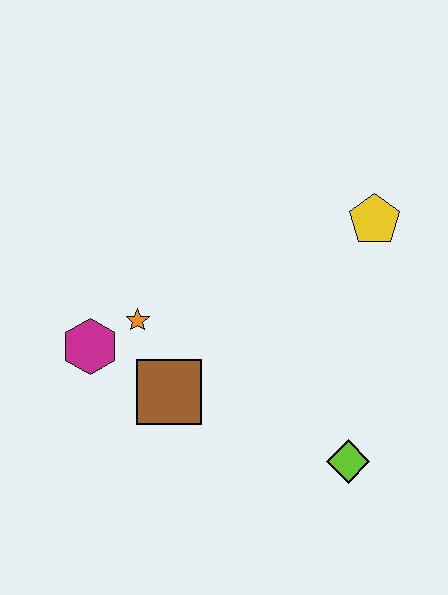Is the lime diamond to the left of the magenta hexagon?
No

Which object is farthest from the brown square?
The yellow pentagon is farthest from the brown square.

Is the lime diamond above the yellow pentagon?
No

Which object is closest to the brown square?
The orange star is closest to the brown square.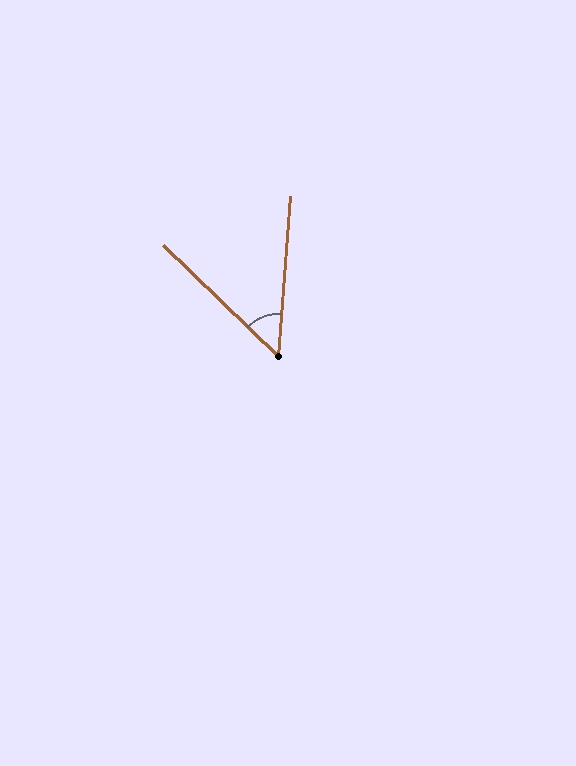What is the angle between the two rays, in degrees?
Approximately 50 degrees.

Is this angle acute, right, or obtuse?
It is acute.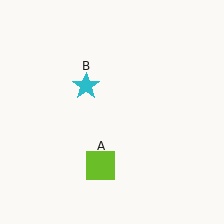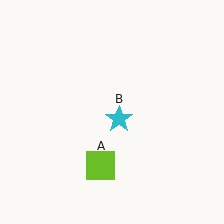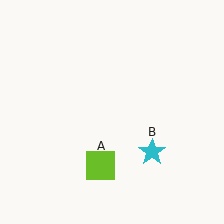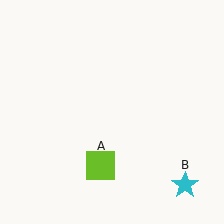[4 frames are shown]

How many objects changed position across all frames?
1 object changed position: cyan star (object B).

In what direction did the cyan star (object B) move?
The cyan star (object B) moved down and to the right.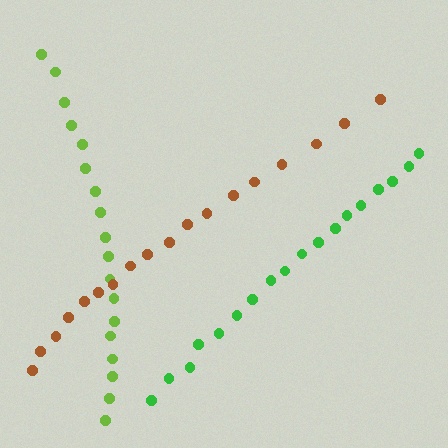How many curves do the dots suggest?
There are 3 distinct paths.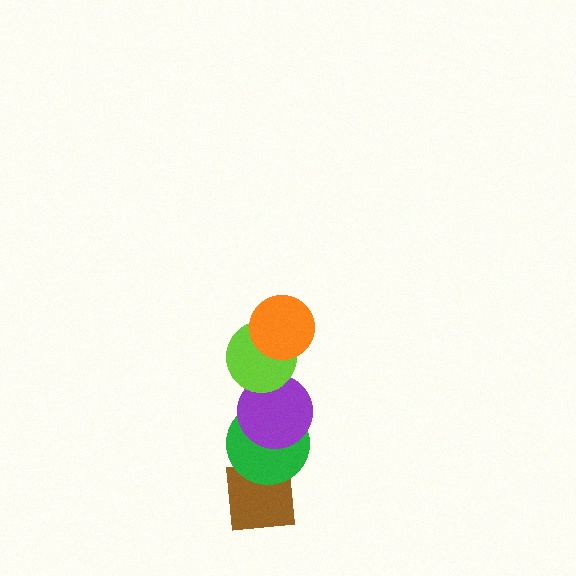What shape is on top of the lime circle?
The orange circle is on top of the lime circle.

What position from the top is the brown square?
The brown square is 5th from the top.